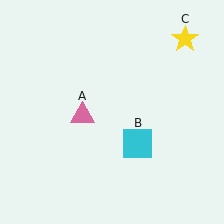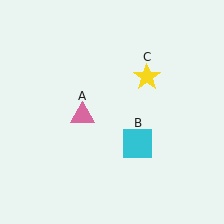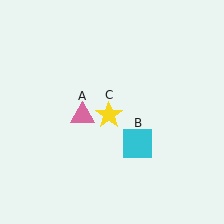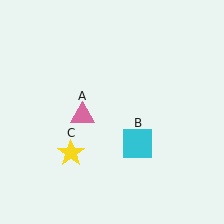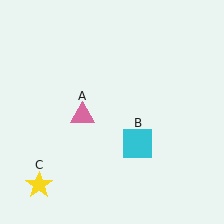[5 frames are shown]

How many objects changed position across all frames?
1 object changed position: yellow star (object C).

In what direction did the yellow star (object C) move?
The yellow star (object C) moved down and to the left.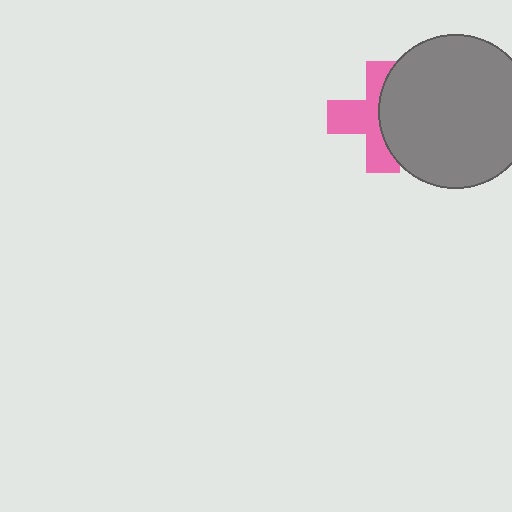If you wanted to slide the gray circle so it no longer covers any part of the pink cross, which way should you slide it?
Slide it right — that is the most direct way to separate the two shapes.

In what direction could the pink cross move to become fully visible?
The pink cross could move left. That would shift it out from behind the gray circle entirely.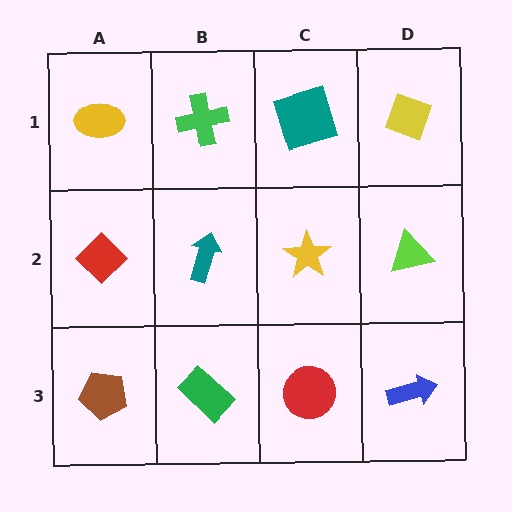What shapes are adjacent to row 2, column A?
A yellow ellipse (row 1, column A), a brown pentagon (row 3, column A), a teal arrow (row 2, column B).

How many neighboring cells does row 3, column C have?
3.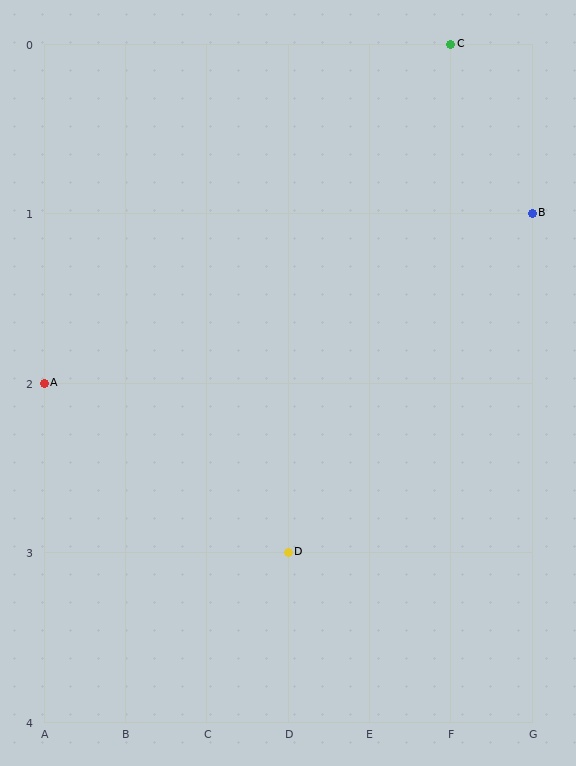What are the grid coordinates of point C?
Point C is at grid coordinates (F, 0).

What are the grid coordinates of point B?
Point B is at grid coordinates (G, 1).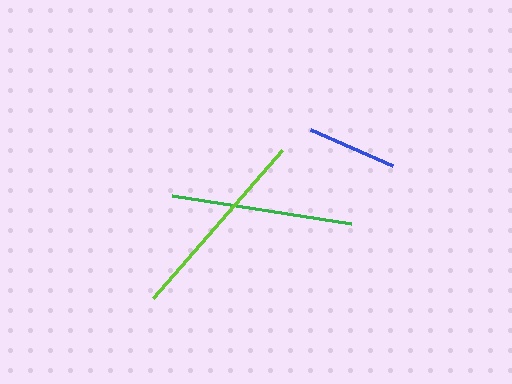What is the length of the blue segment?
The blue segment is approximately 90 pixels long.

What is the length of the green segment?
The green segment is approximately 181 pixels long.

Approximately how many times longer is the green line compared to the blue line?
The green line is approximately 2.0 times the length of the blue line.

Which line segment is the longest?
The lime line is the longest at approximately 196 pixels.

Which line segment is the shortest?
The blue line is the shortest at approximately 90 pixels.